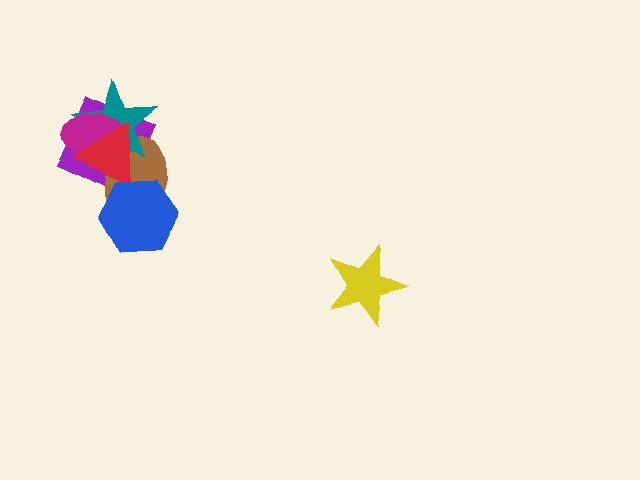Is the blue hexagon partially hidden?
No, no other shape covers it.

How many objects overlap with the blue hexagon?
2 objects overlap with the blue hexagon.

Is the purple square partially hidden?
Yes, it is partially covered by another shape.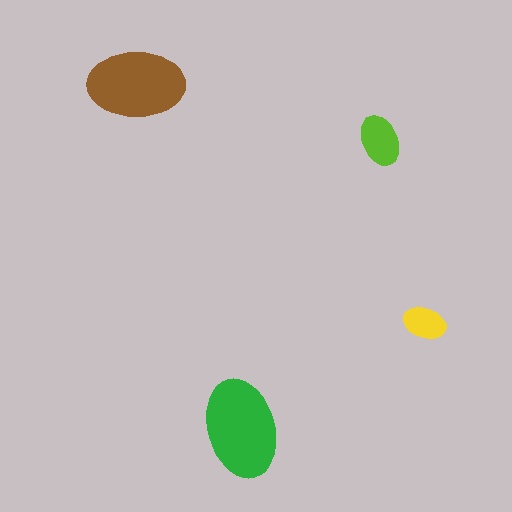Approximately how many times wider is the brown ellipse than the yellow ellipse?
About 2 times wider.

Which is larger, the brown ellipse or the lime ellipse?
The brown one.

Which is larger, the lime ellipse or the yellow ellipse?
The lime one.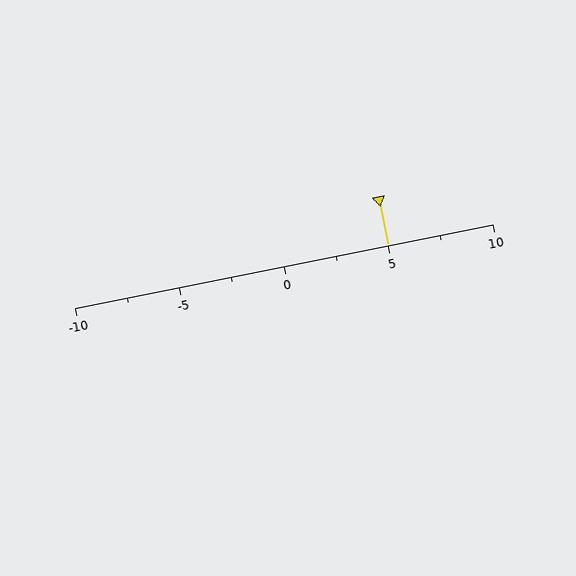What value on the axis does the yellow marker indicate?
The marker indicates approximately 5.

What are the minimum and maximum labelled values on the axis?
The axis runs from -10 to 10.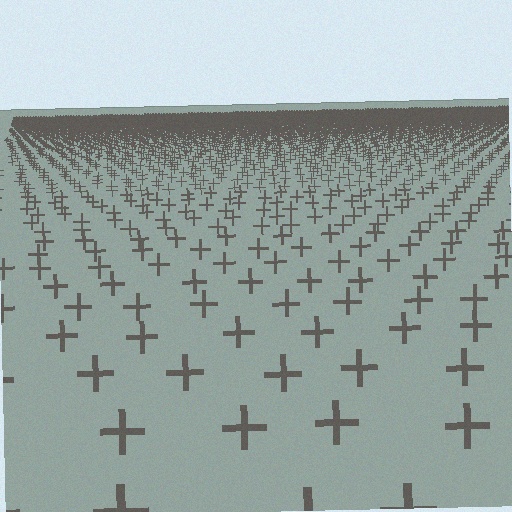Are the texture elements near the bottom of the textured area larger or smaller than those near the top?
Larger. Near the bottom, elements are closer to the viewer and appear at a bigger on-screen size.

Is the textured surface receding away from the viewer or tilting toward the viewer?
The surface is receding away from the viewer. Texture elements get smaller and denser toward the top.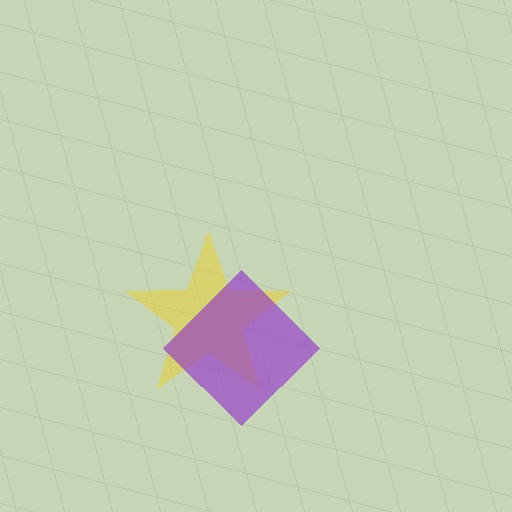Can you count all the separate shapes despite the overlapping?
Yes, there are 2 separate shapes.